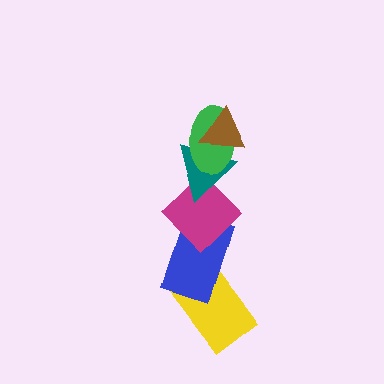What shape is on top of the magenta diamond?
The teal triangle is on top of the magenta diamond.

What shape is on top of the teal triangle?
The green ellipse is on top of the teal triangle.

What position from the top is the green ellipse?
The green ellipse is 2nd from the top.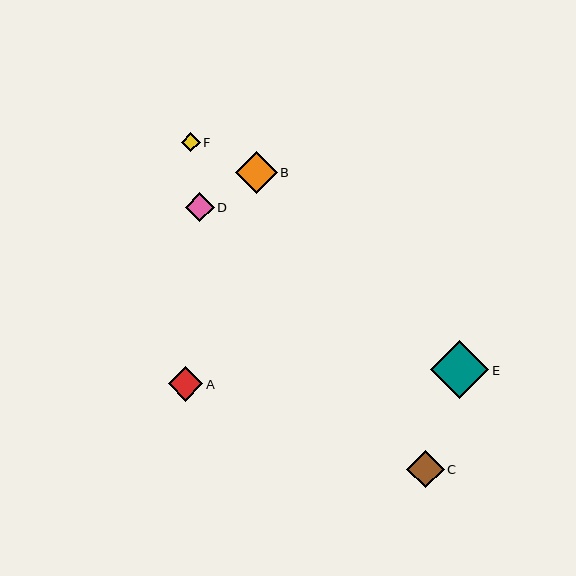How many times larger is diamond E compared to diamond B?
Diamond E is approximately 1.4 times the size of diamond B.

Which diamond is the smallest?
Diamond F is the smallest with a size of approximately 19 pixels.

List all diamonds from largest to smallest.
From largest to smallest: E, B, C, A, D, F.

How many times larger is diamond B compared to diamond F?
Diamond B is approximately 2.2 times the size of diamond F.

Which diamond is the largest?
Diamond E is the largest with a size of approximately 58 pixels.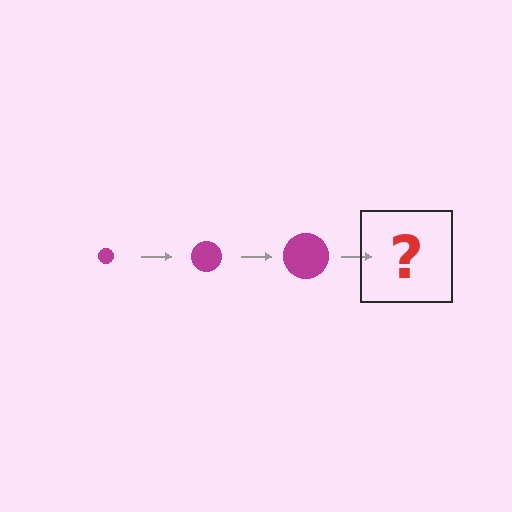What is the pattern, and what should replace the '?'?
The pattern is that the circle gets progressively larger each step. The '?' should be a magenta circle, larger than the previous one.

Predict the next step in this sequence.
The next step is a magenta circle, larger than the previous one.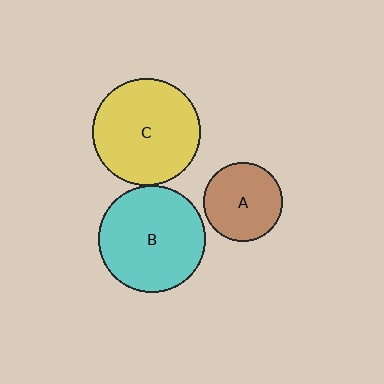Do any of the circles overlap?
No, none of the circles overlap.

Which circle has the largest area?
Circle C (yellow).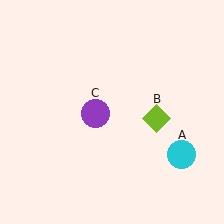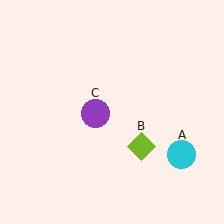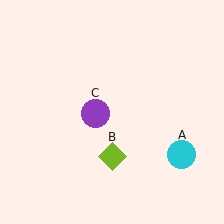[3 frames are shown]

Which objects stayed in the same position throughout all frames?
Cyan circle (object A) and purple circle (object C) remained stationary.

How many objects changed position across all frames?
1 object changed position: lime diamond (object B).